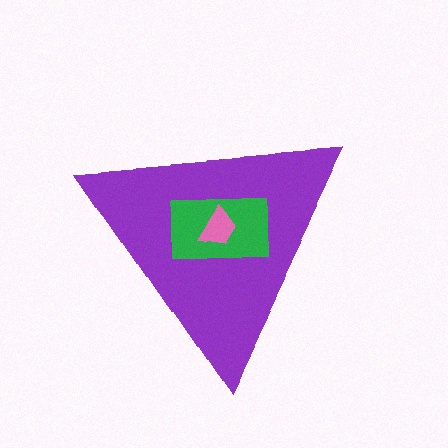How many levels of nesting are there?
3.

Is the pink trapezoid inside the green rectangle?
Yes.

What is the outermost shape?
The purple triangle.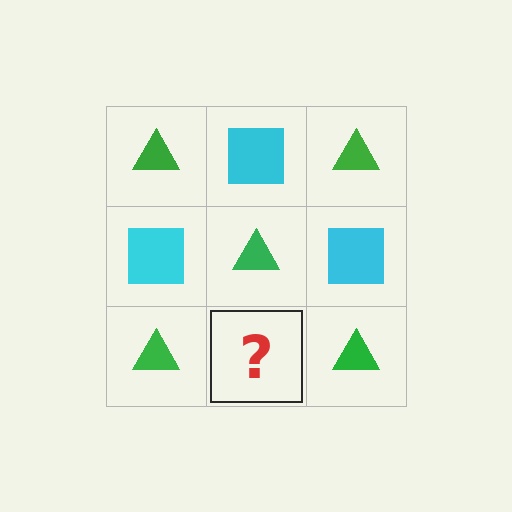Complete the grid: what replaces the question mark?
The question mark should be replaced with a cyan square.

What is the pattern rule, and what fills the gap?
The rule is that it alternates green triangle and cyan square in a checkerboard pattern. The gap should be filled with a cyan square.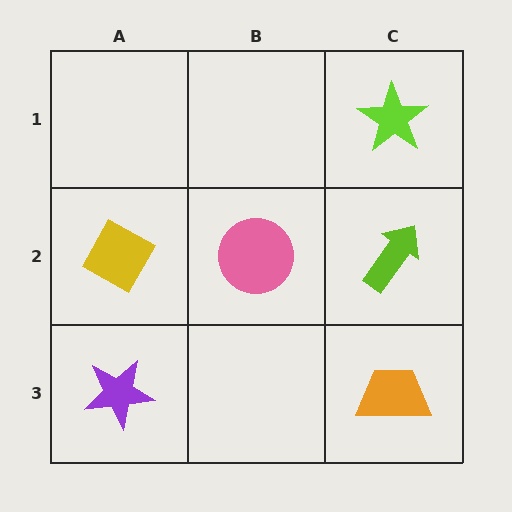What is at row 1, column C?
A lime star.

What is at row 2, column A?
A yellow diamond.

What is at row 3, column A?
A purple star.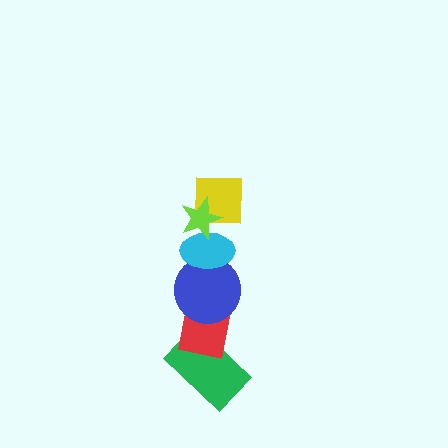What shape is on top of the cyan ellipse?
The yellow square is on top of the cyan ellipse.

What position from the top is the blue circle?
The blue circle is 4th from the top.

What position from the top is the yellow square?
The yellow square is 2nd from the top.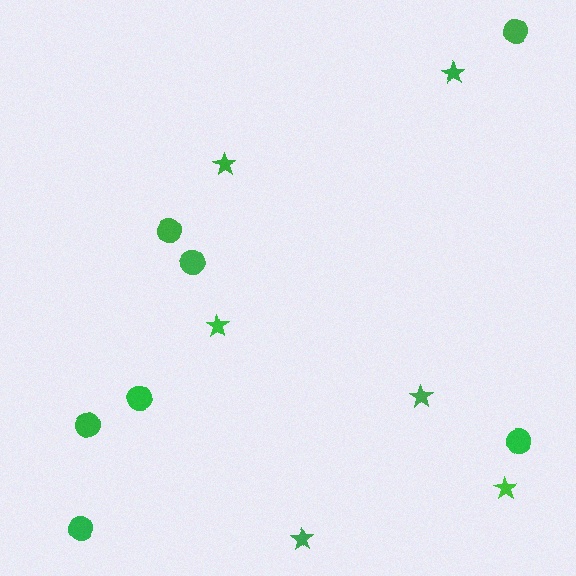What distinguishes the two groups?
There are 2 groups: one group of stars (6) and one group of circles (7).